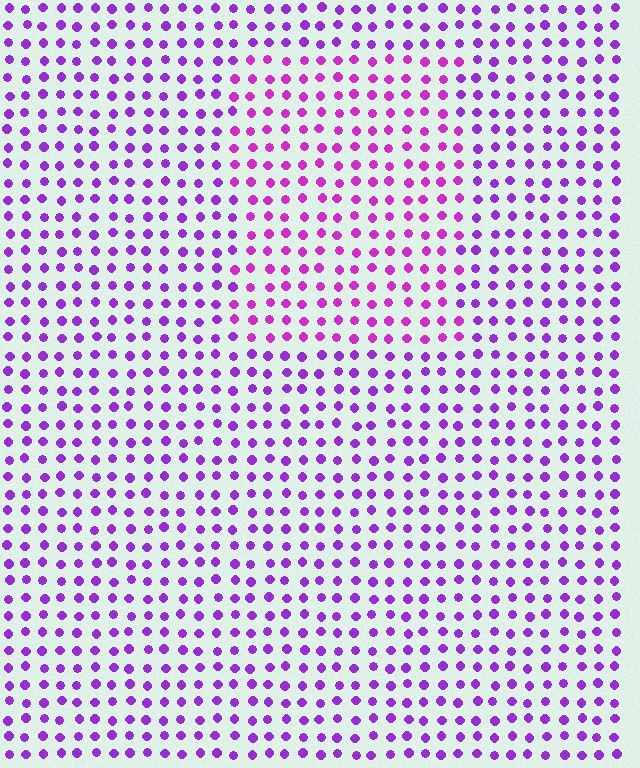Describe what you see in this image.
The image is filled with small purple elements in a uniform arrangement. A rectangle-shaped region is visible where the elements are tinted to a slightly different hue, forming a subtle color boundary.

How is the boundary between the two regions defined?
The boundary is defined purely by a slight shift in hue (about 24 degrees). Spacing, size, and orientation are identical on both sides.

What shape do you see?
I see a rectangle.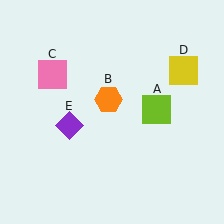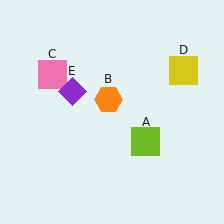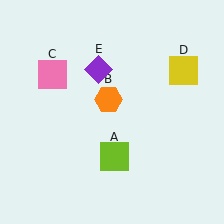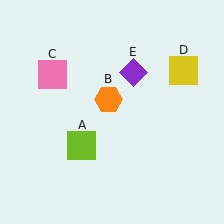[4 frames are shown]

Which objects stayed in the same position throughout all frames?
Orange hexagon (object B) and pink square (object C) and yellow square (object D) remained stationary.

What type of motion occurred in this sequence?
The lime square (object A), purple diamond (object E) rotated clockwise around the center of the scene.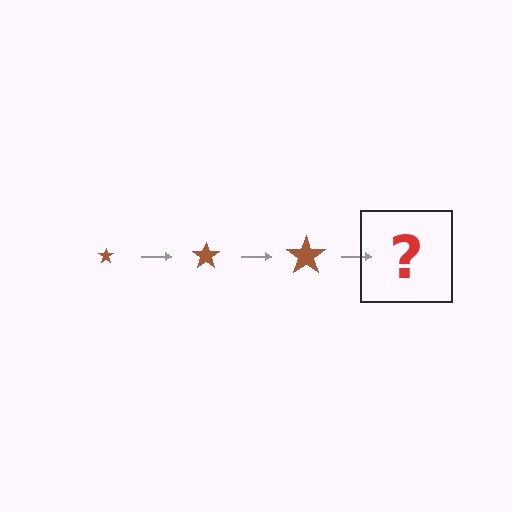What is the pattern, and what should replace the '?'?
The pattern is that the star gets progressively larger each step. The '?' should be a brown star, larger than the previous one.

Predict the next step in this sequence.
The next step is a brown star, larger than the previous one.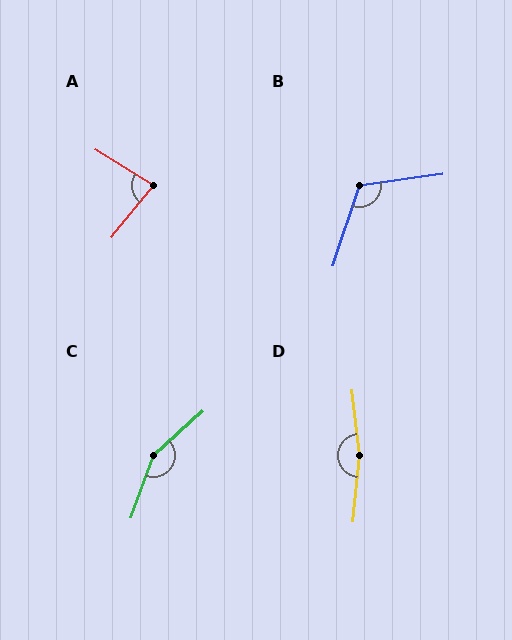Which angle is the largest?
D, at approximately 167 degrees.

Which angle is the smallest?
A, at approximately 83 degrees.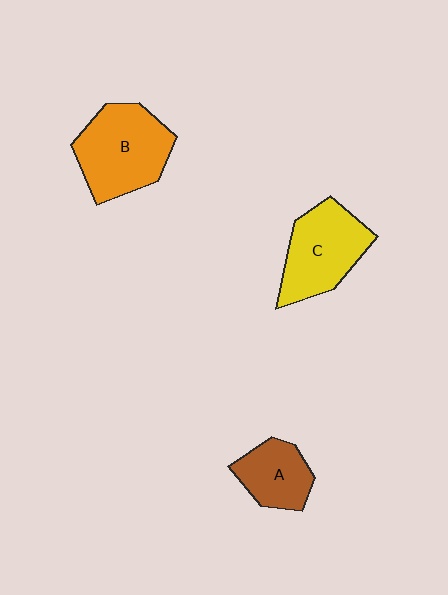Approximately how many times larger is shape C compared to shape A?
Approximately 1.5 times.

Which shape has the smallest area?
Shape A (brown).